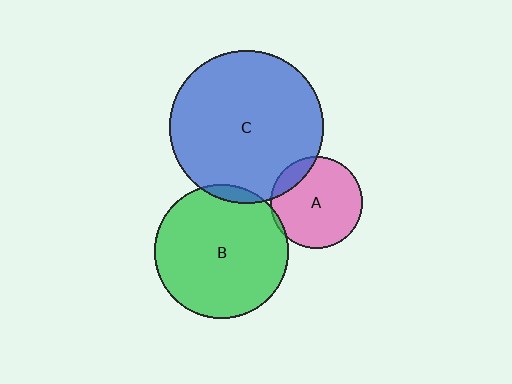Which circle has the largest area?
Circle C (blue).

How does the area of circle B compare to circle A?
Approximately 2.1 times.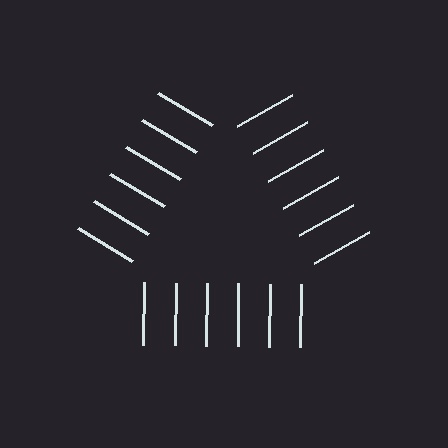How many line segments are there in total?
18 — 6 along each of the 3 edges.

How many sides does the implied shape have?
3 sides — the line-ends trace a triangle.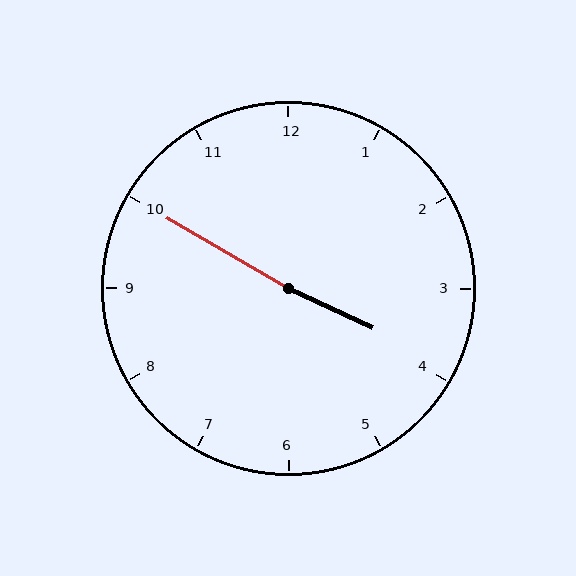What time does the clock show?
3:50.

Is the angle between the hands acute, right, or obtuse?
It is obtuse.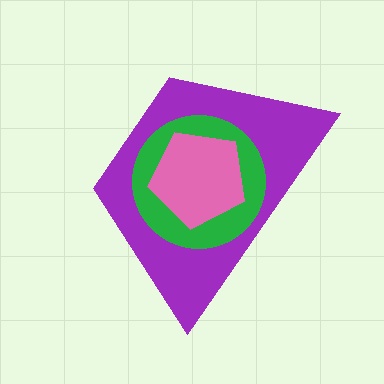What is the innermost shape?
The pink pentagon.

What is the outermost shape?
The purple trapezoid.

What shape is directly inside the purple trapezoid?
The green circle.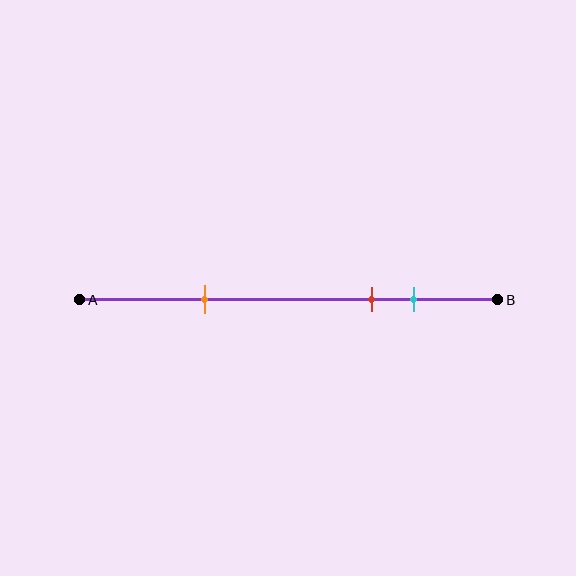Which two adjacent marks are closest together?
The red and cyan marks are the closest adjacent pair.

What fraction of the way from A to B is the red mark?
The red mark is approximately 70% (0.7) of the way from A to B.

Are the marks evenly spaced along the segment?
No, the marks are not evenly spaced.